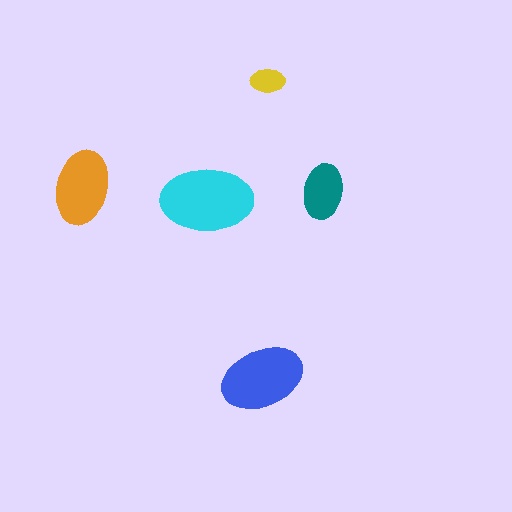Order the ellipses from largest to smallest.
the cyan one, the blue one, the orange one, the teal one, the yellow one.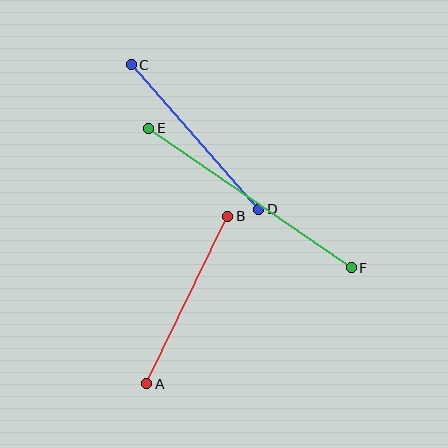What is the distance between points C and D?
The distance is approximately 193 pixels.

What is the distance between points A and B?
The distance is approximately 186 pixels.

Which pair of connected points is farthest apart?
Points E and F are farthest apart.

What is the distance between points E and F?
The distance is approximately 246 pixels.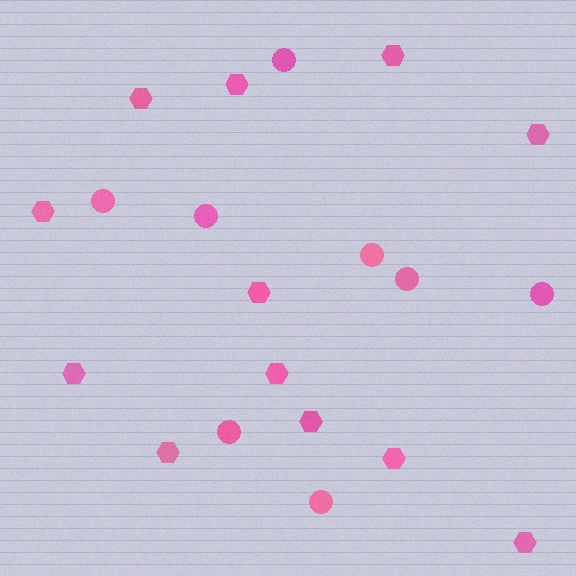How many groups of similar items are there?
There are 2 groups: one group of hexagons (12) and one group of circles (8).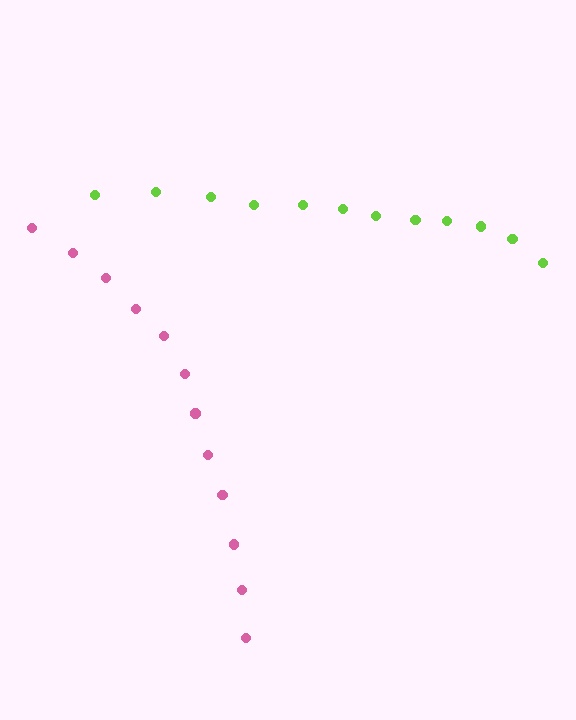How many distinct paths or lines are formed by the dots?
There are 2 distinct paths.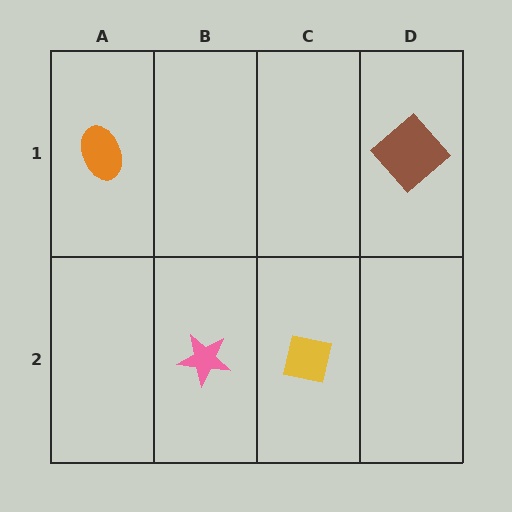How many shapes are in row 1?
2 shapes.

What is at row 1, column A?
An orange ellipse.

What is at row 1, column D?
A brown diamond.